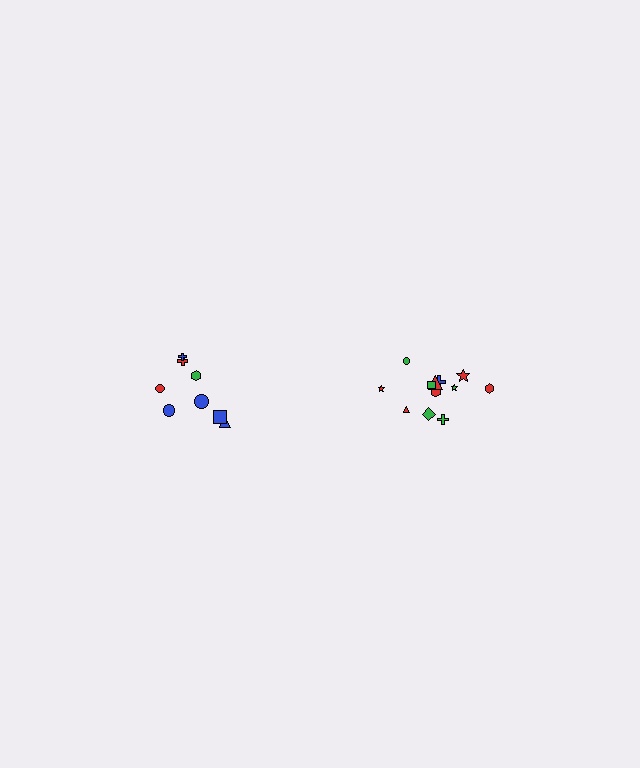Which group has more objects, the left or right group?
The right group.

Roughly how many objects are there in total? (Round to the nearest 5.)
Roughly 20 objects in total.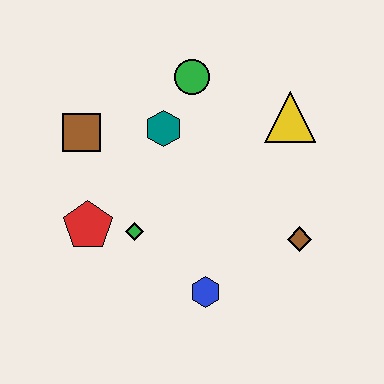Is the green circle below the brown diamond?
No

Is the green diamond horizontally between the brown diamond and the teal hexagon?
No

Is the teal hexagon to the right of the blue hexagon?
No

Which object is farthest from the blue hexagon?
The green circle is farthest from the blue hexagon.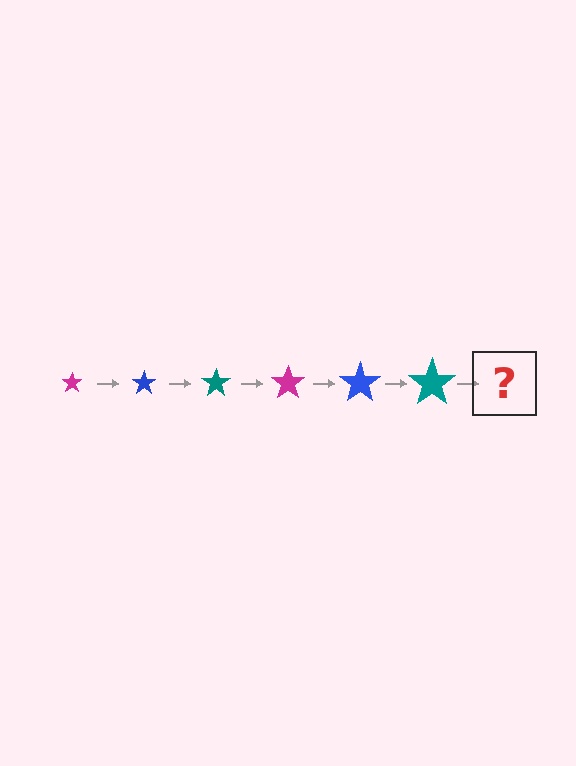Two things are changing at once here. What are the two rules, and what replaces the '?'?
The two rules are that the star grows larger each step and the color cycles through magenta, blue, and teal. The '?' should be a magenta star, larger than the previous one.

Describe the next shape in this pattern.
It should be a magenta star, larger than the previous one.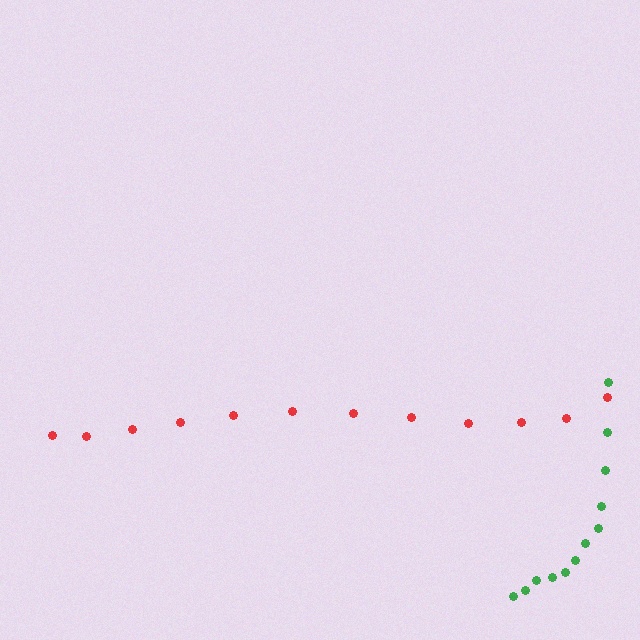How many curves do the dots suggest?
There are 2 distinct paths.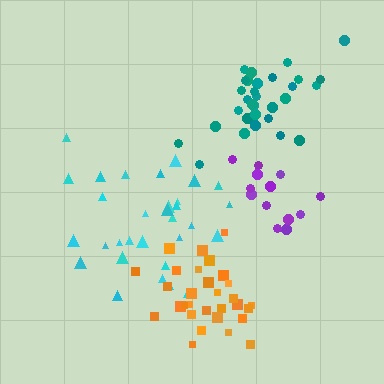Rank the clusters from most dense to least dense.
teal, orange, purple, cyan.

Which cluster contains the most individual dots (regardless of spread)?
Teal (31).